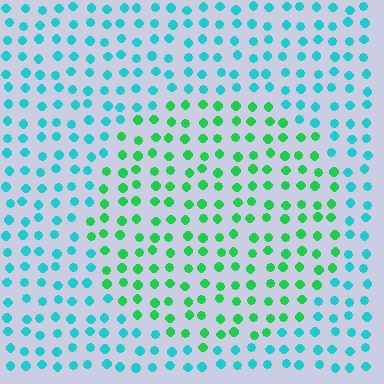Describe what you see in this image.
The image is filled with small cyan elements in a uniform arrangement. A circle-shaped region is visible where the elements are tinted to a slightly different hue, forming a subtle color boundary.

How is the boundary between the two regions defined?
The boundary is defined purely by a slight shift in hue (about 45 degrees). Spacing, size, and orientation are identical on both sides.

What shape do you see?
I see a circle.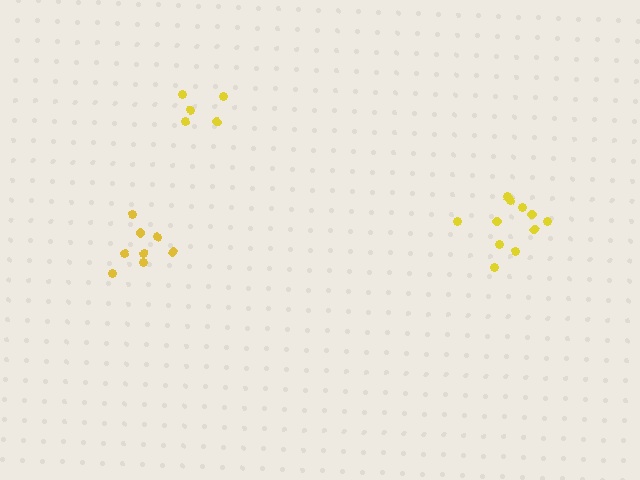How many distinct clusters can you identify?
There are 3 distinct clusters.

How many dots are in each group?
Group 1: 5 dots, Group 2: 8 dots, Group 3: 11 dots (24 total).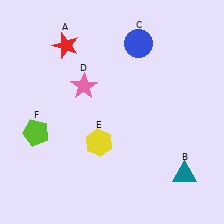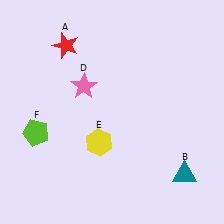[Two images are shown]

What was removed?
The blue circle (C) was removed in Image 2.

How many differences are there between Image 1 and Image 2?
There is 1 difference between the two images.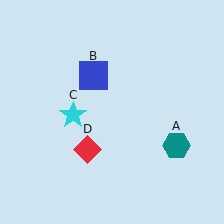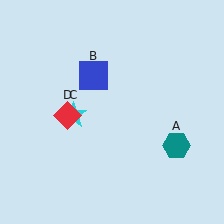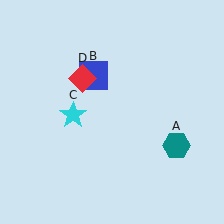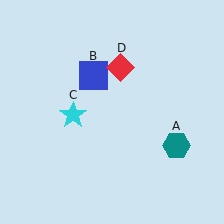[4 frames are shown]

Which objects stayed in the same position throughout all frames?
Teal hexagon (object A) and blue square (object B) and cyan star (object C) remained stationary.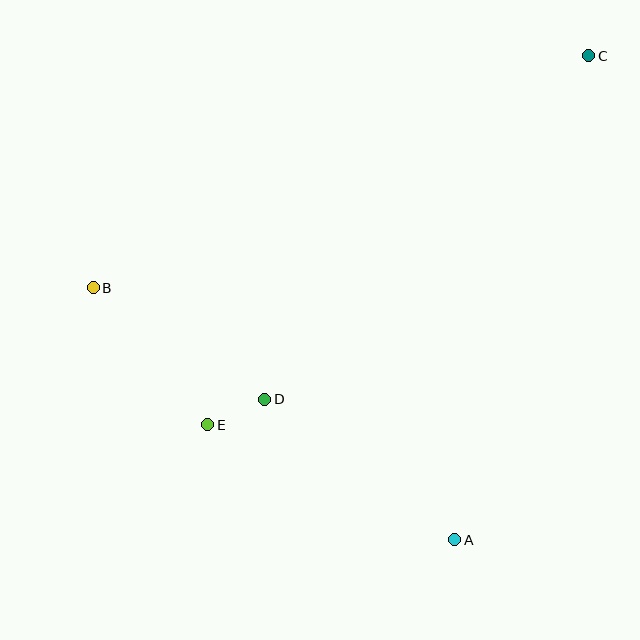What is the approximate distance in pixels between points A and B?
The distance between A and B is approximately 441 pixels.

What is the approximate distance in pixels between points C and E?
The distance between C and E is approximately 530 pixels.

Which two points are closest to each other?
Points D and E are closest to each other.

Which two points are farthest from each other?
Points B and C are farthest from each other.